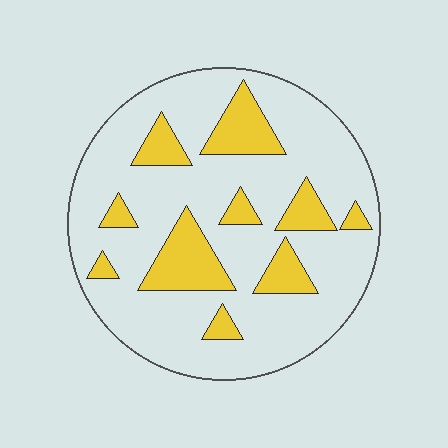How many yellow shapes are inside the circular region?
10.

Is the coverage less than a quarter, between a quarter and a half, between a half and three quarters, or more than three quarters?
Less than a quarter.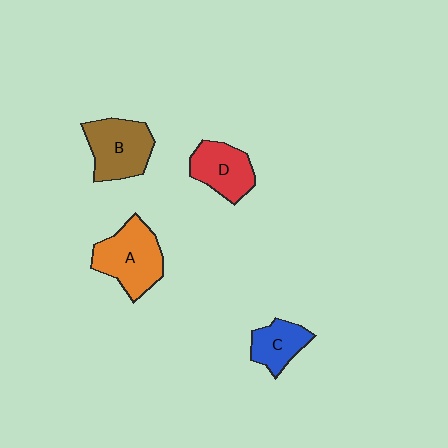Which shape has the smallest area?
Shape C (blue).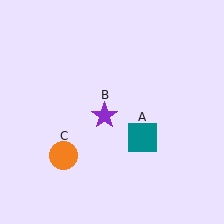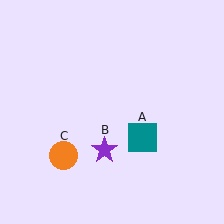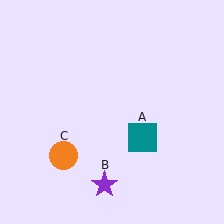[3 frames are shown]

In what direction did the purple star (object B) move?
The purple star (object B) moved down.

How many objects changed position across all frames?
1 object changed position: purple star (object B).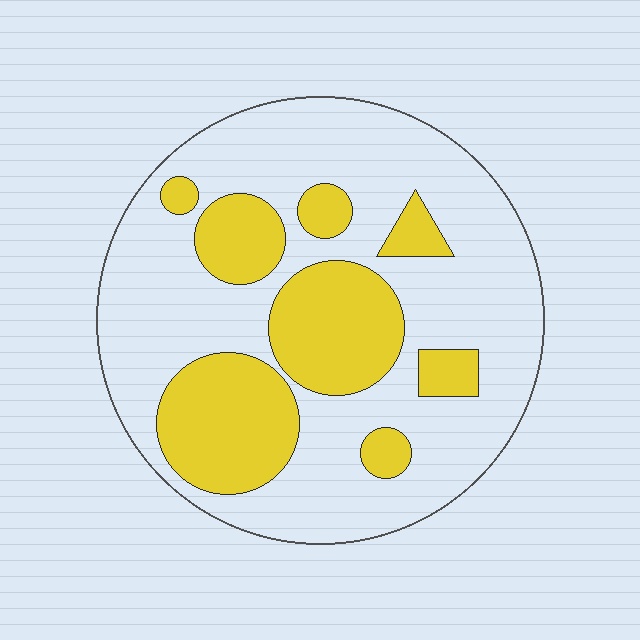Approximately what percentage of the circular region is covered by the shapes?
Approximately 30%.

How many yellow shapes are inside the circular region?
8.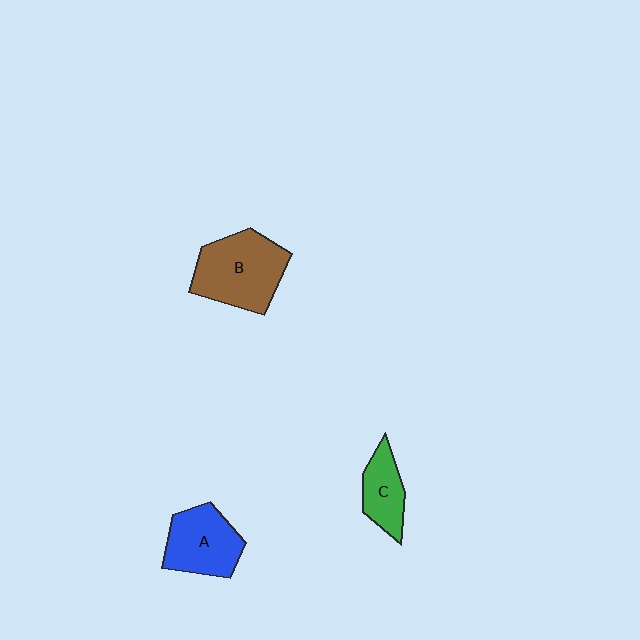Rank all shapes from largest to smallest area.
From largest to smallest: B (brown), A (blue), C (green).